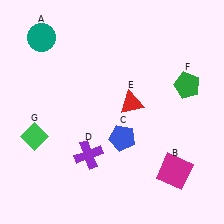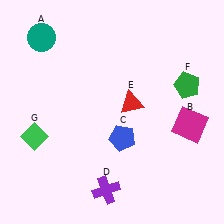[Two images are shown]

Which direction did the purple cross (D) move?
The purple cross (D) moved down.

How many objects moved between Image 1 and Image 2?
2 objects moved between the two images.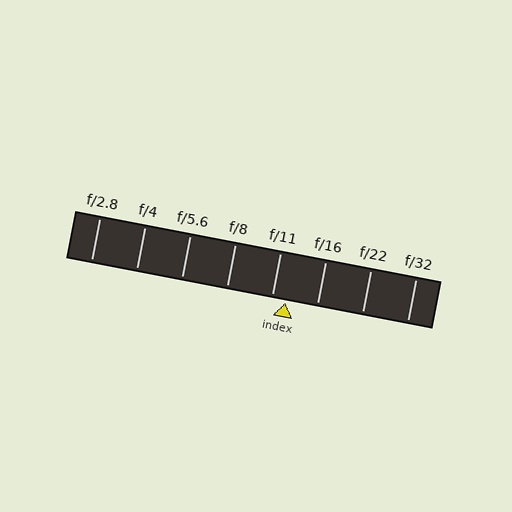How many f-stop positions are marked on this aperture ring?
There are 8 f-stop positions marked.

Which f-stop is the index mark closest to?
The index mark is closest to f/11.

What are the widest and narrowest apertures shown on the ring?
The widest aperture shown is f/2.8 and the narrowest is f/32.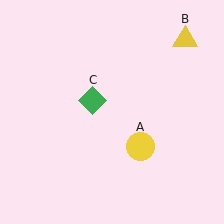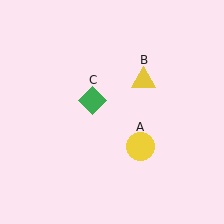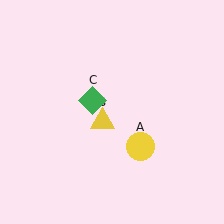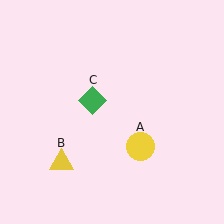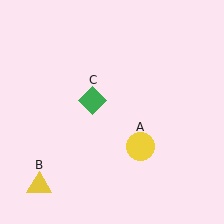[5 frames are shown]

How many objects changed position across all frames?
1 object changed position: yellow triangle (object B).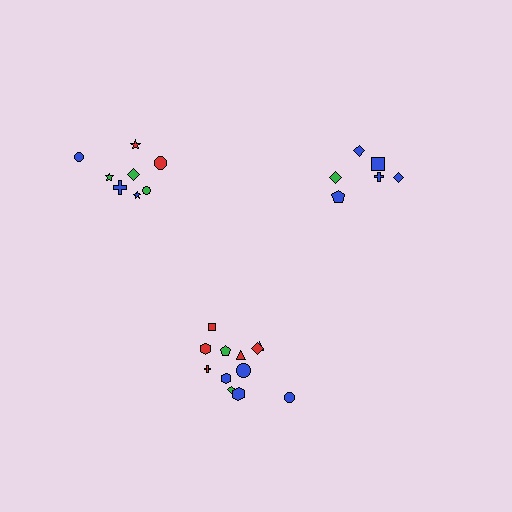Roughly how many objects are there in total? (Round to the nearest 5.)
Roughly 25 objects in total.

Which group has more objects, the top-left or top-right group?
The top-left group.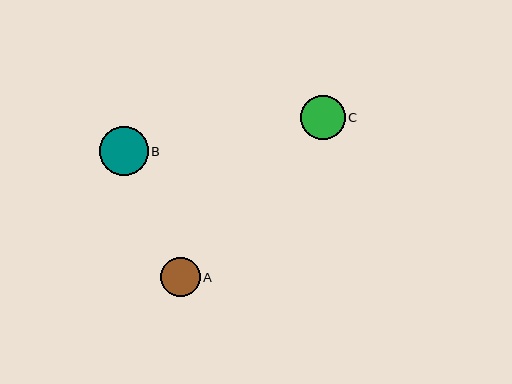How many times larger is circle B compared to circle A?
Circle B is approximately 1.2 times the size of circle A.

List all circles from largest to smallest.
From largest to smallest: B, C, A.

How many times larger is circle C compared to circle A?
Circle C is approximately 1.1 times the size of circle A.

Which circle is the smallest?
Circle A is the smallest with a size of approximately 39 pixels.